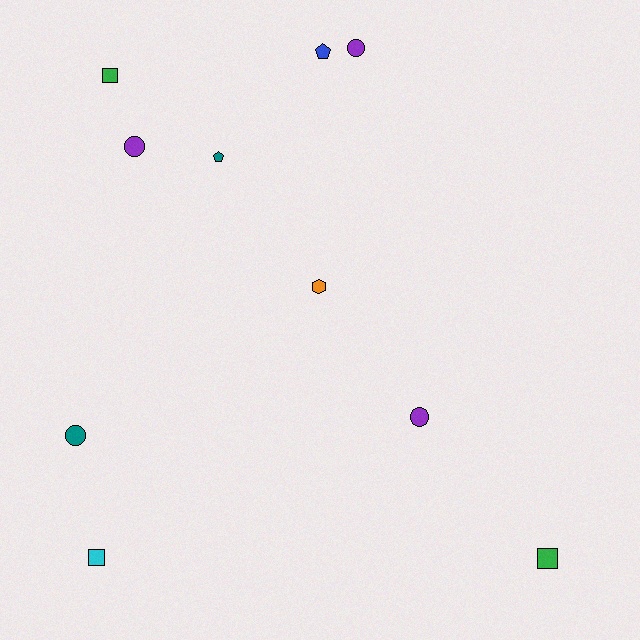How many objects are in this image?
There are 10 objects.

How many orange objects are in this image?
There is 1 orange object.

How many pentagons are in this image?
There are 2 pentagons.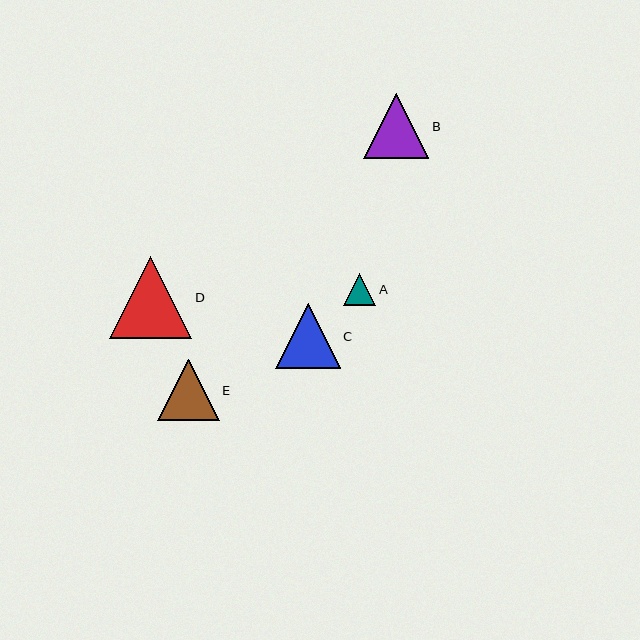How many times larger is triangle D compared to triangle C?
Triangle D is approximately 1.3 times the size of triangle C.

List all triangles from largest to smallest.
From largest to smallest: D, B, C, E, A.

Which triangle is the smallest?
Triangle A is the smallest with a size of approximately 32 pixels.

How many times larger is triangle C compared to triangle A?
Triangle C is approximately 2.0 times the size of triangle A.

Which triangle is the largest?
Triangle D is the largest with a size of approximately 82 pixels.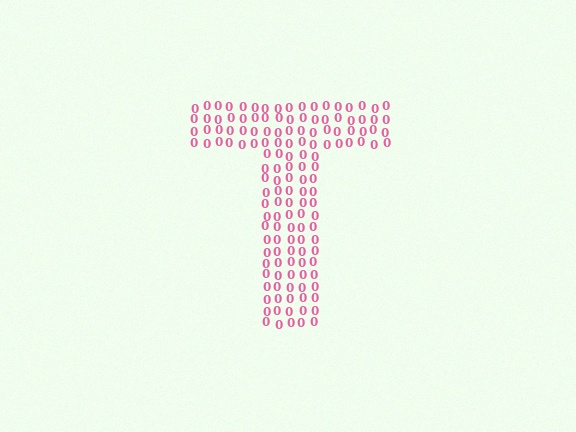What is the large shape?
The large shape is the letter T.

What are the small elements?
The small elements are digit 0's.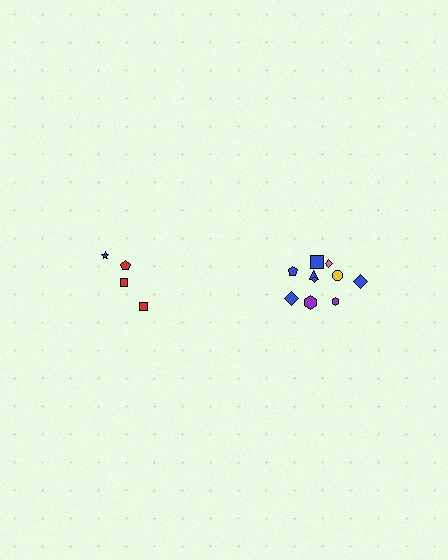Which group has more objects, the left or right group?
The right group.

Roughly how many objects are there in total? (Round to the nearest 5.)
Roughly 15 objects in total.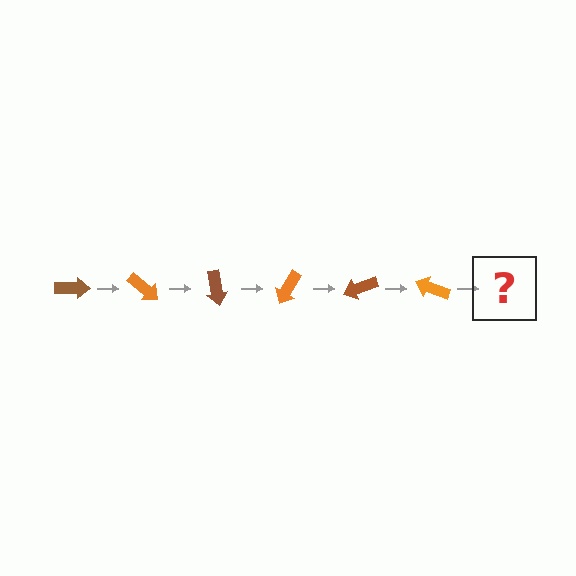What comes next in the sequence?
The next element should be a brown arrow, rotated 240 degrees from the start.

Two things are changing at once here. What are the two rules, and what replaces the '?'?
The two rules are that it rotates 40 degrees each step and the color cycles through brown and orange. The '?' should be a brown arrow, rotated 240 degrees from the start.